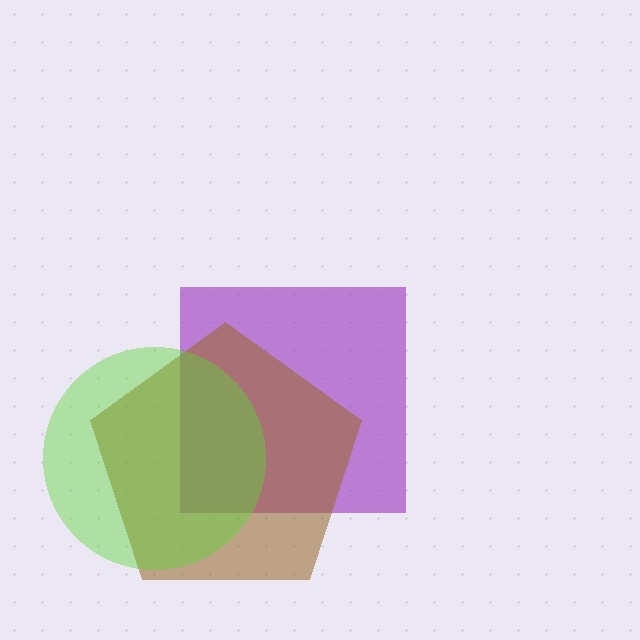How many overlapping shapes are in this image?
There are 3 overlapping shapes in the image.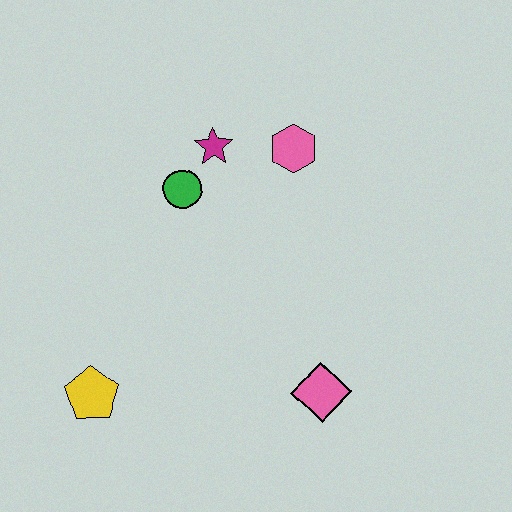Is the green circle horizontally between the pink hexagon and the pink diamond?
No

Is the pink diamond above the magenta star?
No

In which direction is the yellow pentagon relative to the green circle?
The yellow pentagon is below the green circle.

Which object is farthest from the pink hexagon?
The yellow pentagon is farthest from the pink hexagon.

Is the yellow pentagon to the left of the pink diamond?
Yes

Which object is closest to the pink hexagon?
The magenta star is closest to the pink hexagon.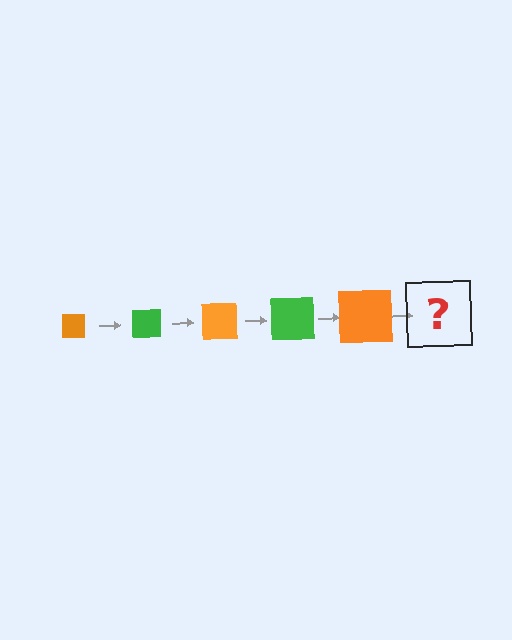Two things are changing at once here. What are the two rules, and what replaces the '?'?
The two rules are that the square grows larger each step and the color cycles through orange and green. The '?' should be a green square, larger than the previous one.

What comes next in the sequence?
The next element should be a green square, larger than the previous one.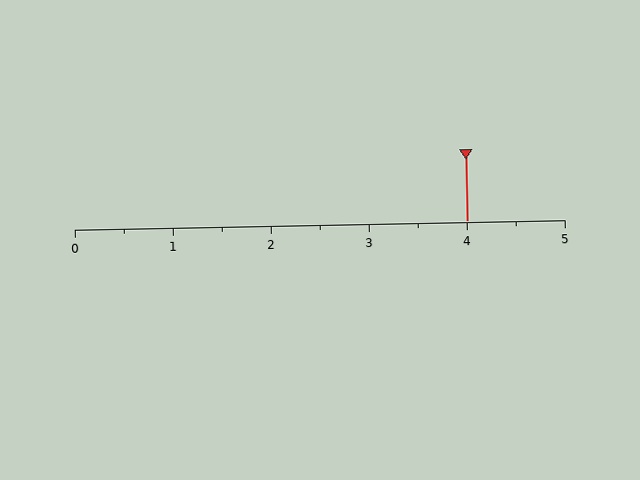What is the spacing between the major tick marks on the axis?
The major ticks are spaced 1 apart.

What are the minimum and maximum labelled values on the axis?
The axis runs from 0 to 5.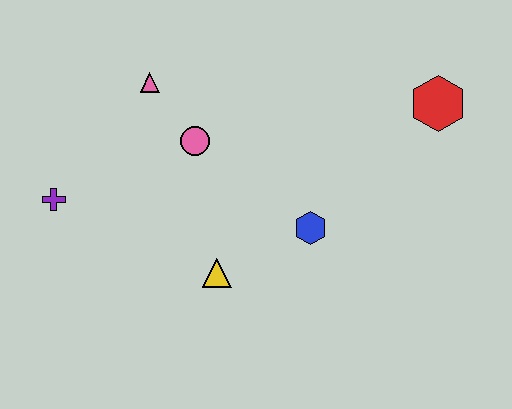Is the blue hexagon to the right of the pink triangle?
Yes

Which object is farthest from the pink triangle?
The red hexagon is farthest from the pink triangle.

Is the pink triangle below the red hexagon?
No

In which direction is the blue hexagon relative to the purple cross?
The blue hexagon is to the right of the purple cross.